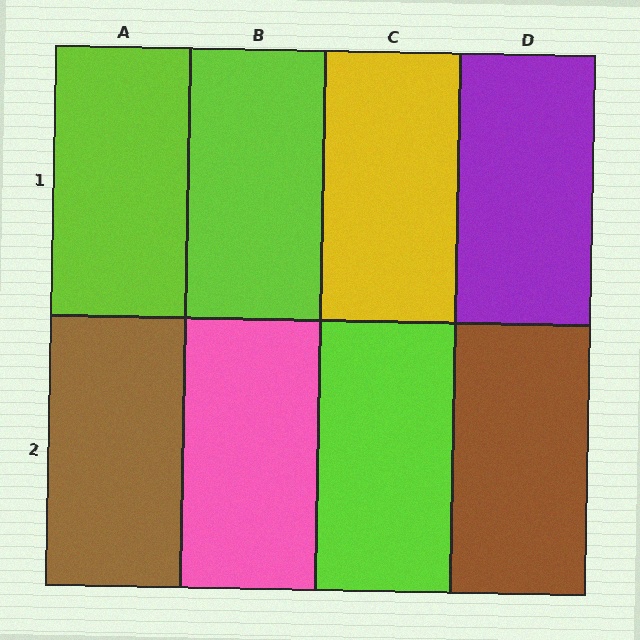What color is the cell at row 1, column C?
Yellow.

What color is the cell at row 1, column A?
Lime.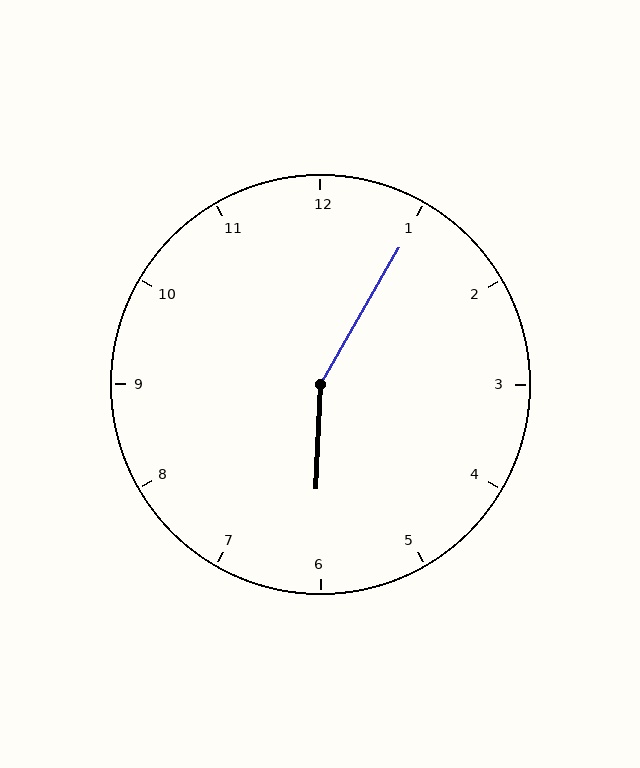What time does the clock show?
6:05.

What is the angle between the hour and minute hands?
Approximately 152 degrees.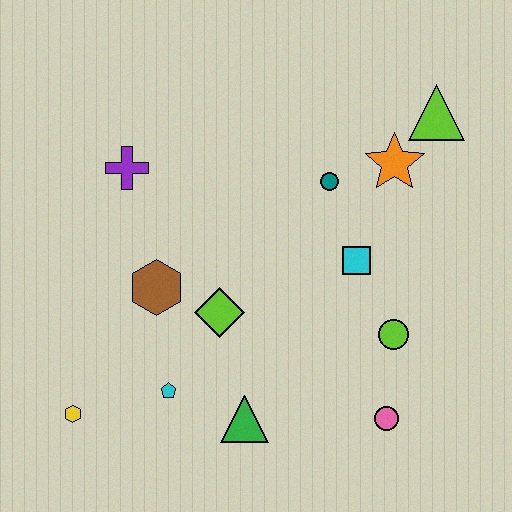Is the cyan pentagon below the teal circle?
Yes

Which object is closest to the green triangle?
The cyan pentagon is closest to the green triangle.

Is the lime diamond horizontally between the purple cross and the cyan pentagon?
No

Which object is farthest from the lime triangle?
The yellow hexagon is farthest from the lime triangle.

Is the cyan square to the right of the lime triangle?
No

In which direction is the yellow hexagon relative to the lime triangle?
The yellow hexagon is to the left of the lime triangle.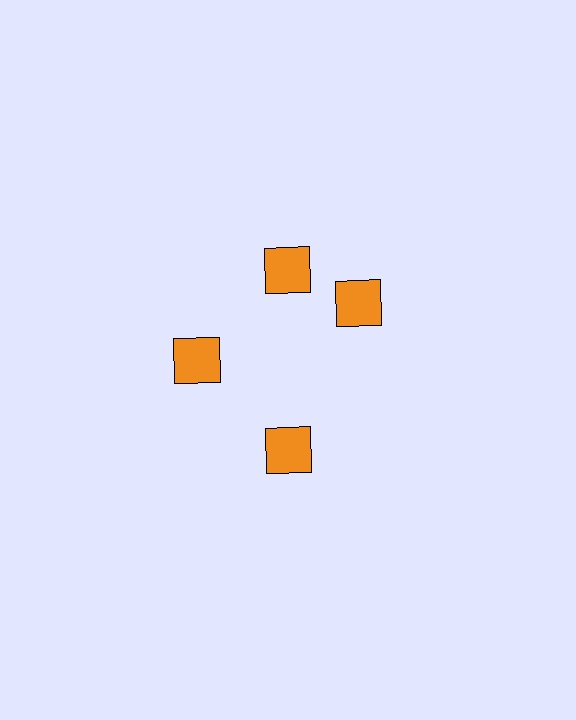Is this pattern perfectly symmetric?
No. The 4 orange squares are arranged in a ring, but one element near the 3 o'clock position is rotated out of alignment along the ring, breaking the 4-fold rotational symmetry.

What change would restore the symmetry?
The symmetry would be restored by rotating it back into even spacing with its neighbors so that all 4 squares sit at equal angles and equal distance from the center.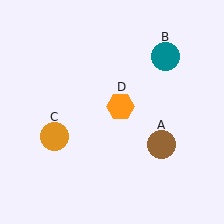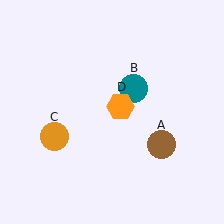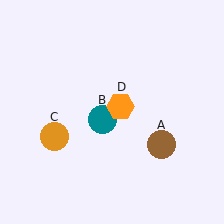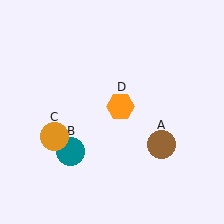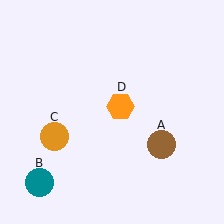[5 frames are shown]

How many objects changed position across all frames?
1 object changed position: teal circle (object B).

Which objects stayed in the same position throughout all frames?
Brown circle (object A) and orange circle (object C) and orange hexagon (object D) remained stationary.